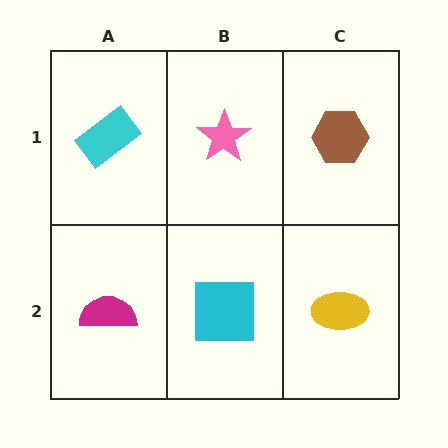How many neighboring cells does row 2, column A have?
2.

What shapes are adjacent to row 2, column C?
A brown hexagon (row 1, column C), a cyan square (row 2, column B).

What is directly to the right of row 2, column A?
A cyan square.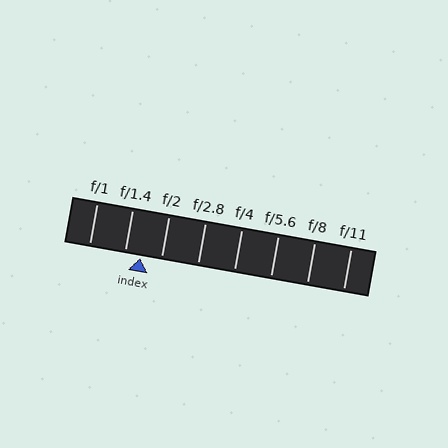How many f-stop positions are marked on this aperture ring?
There are 8 f-stop positions marked.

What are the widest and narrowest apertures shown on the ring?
The widest aperture shown is f/1 and the narrowest is f/11.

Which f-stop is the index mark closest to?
The index mark is closest to f/1.4.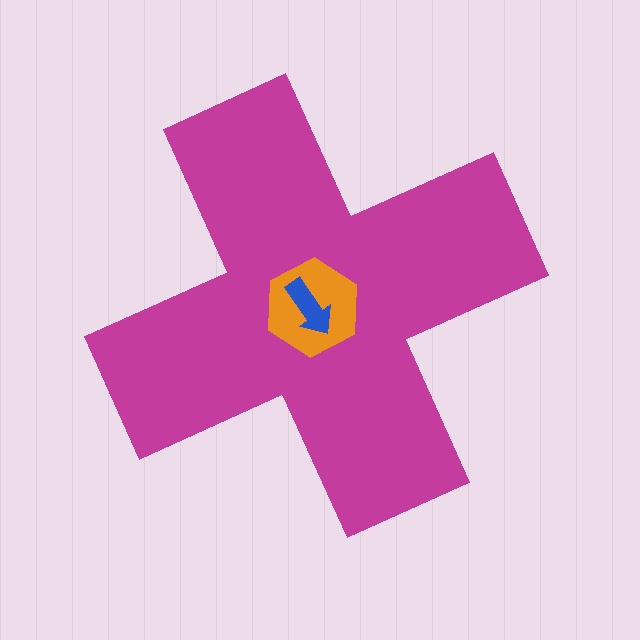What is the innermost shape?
The blue arrow.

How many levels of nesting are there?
3.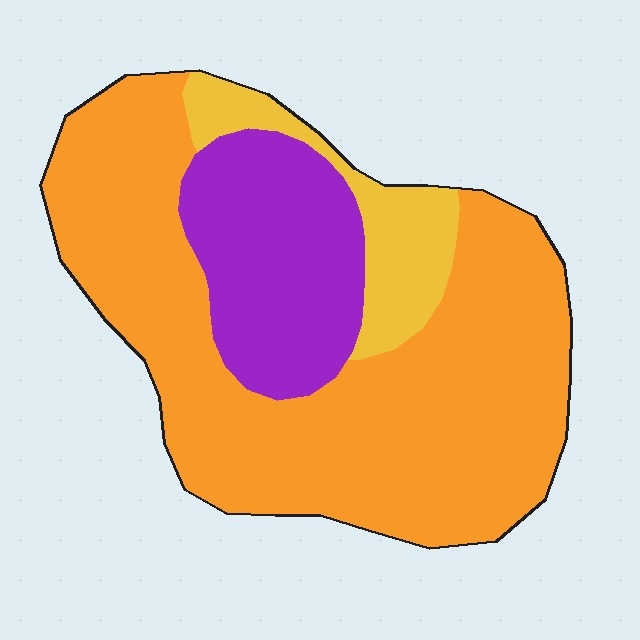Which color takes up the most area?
Orange, at roughly 65%.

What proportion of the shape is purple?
Purple takes up about one fifth (1/5) of the shape.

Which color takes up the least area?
Yellow, at roughly 10%.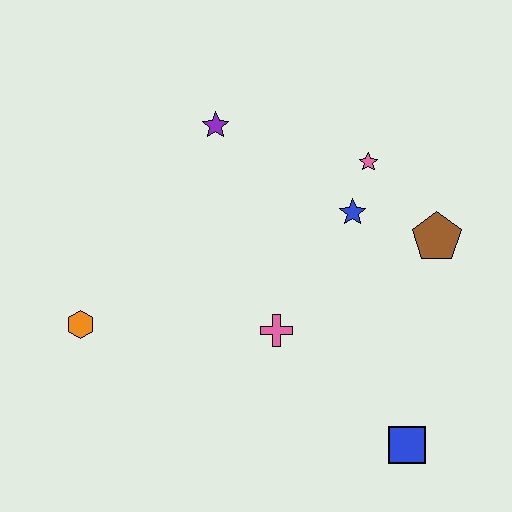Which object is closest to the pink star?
The blue star is closest to the pink star.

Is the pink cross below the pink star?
Yes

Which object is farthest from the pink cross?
The purple star is farthest from the pink cross.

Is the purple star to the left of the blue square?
Yes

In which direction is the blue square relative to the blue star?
The blue square is below the blue star.